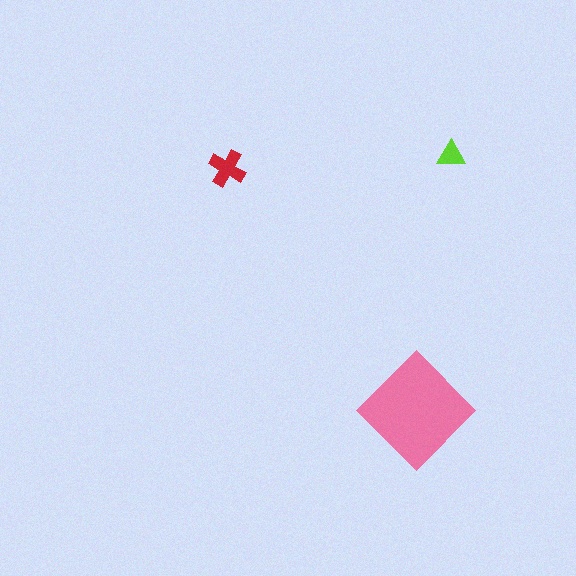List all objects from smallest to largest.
The lime triangle, the red cross, the pink diamond.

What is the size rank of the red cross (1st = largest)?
2nd.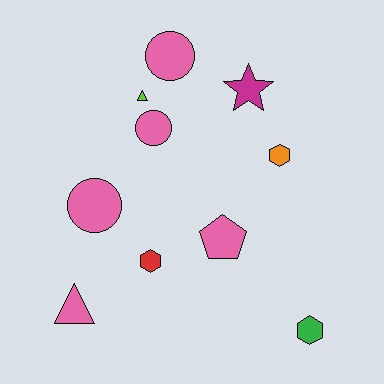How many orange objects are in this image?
There is 1 orange object.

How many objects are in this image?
There are 10 objects.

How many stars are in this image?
There is 1 star.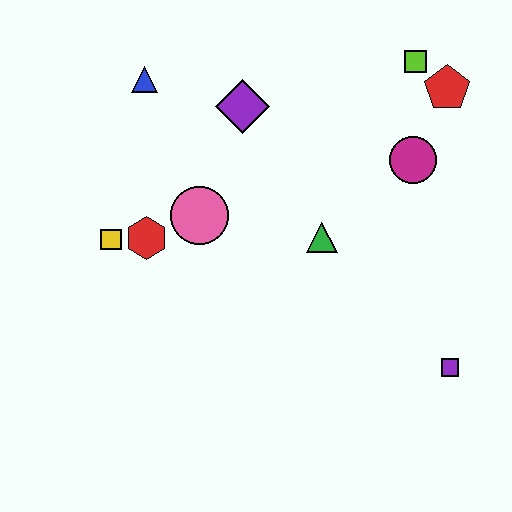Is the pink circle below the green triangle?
No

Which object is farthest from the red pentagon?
The yellow square is farthest from the red pentagon.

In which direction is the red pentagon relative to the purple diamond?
The red pentagon is to the right of the purple diamond.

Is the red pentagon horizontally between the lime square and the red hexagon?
No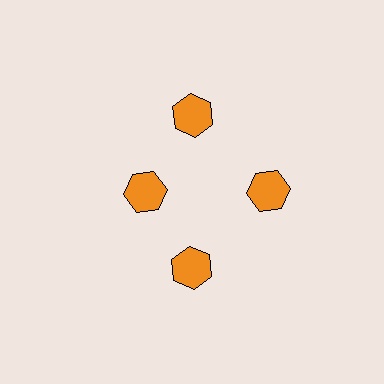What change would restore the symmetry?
The symmetry would be restored by moving it outward, back onto the ring so that all 4 hexagons sit at equal angles and equal distance from the center.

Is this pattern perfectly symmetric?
No. The 4 orange hexagons are arranged in a ring, but one element near the 9 o'clock position is pulled inward toward the center, breaking the 4-fold rotational symmetry.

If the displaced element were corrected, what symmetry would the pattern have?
It would have 4-fold rotational symmetry — the pattern would map onto itself every 90 degrees.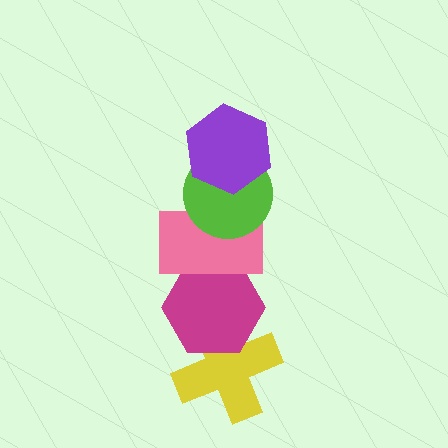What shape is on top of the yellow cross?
The magenta hexagon is on top of the yellow cross.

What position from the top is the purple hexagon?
The purple hexagon is 1st from the top.